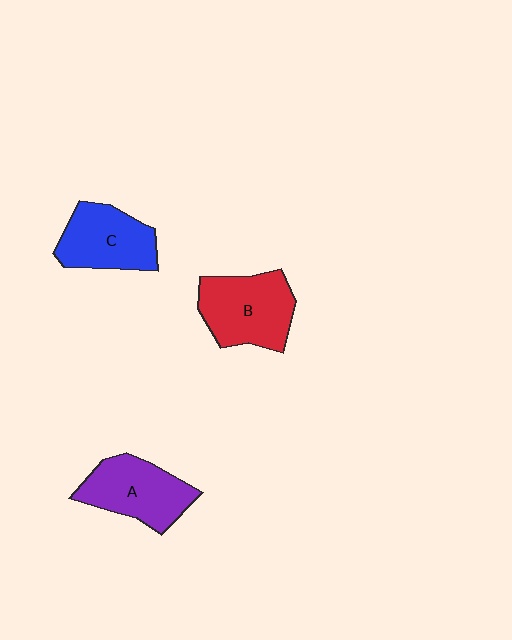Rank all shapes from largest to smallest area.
From largest to smallest: B (red), A (purple), C (blue).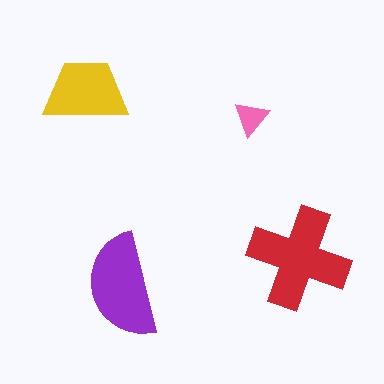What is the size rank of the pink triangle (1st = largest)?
4th.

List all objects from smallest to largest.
The pink triangle, the yellow trapezoid, the purple semicircle, the red cross.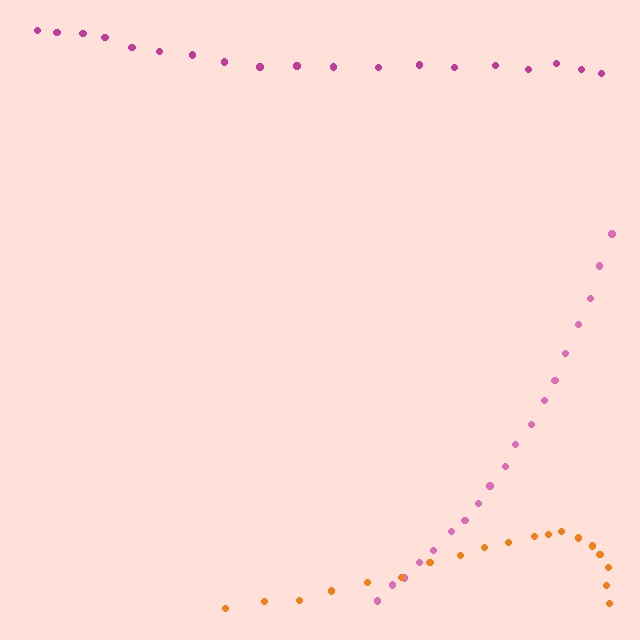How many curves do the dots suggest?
There are 3 distinct paths.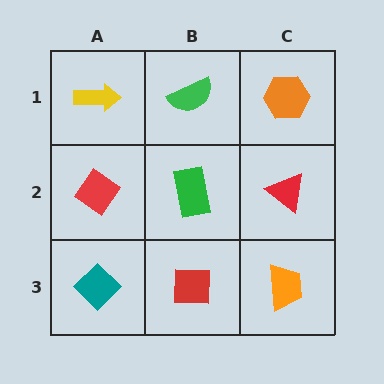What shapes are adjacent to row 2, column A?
A yellow arrow (row 1, column A), a teal diamond (row 3, column A), a green rectangle (row 2, column B).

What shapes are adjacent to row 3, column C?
A red triangle (row 2, column C), a red square (row 3, column B).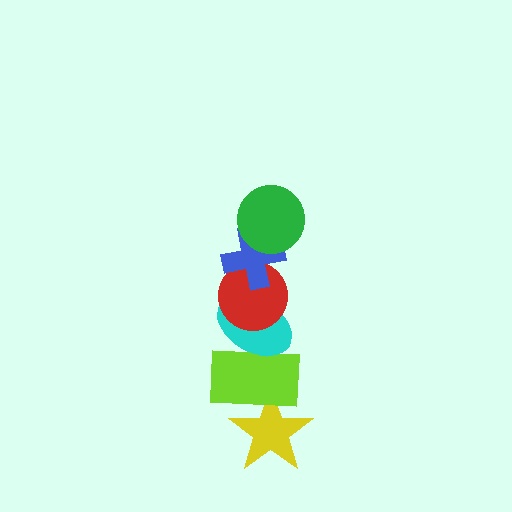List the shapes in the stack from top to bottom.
From top to bottom: the green circle, the blue cross, the red circle, the cyan ellipse, the lime rectangle, the yellow star.